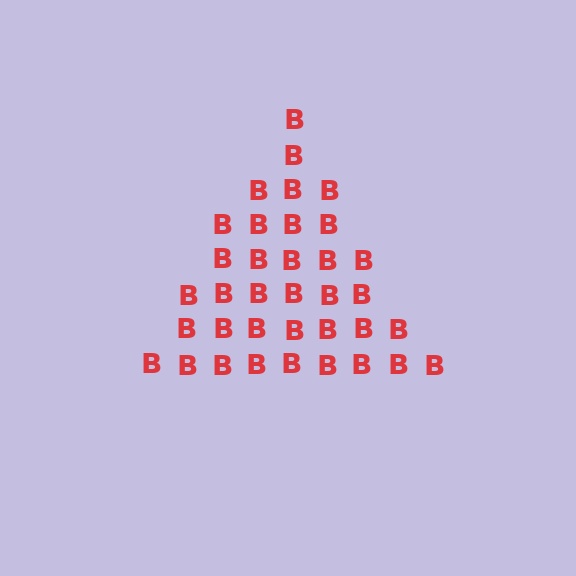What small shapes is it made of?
It is made of small letter B's.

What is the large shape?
The large shape is a triangle.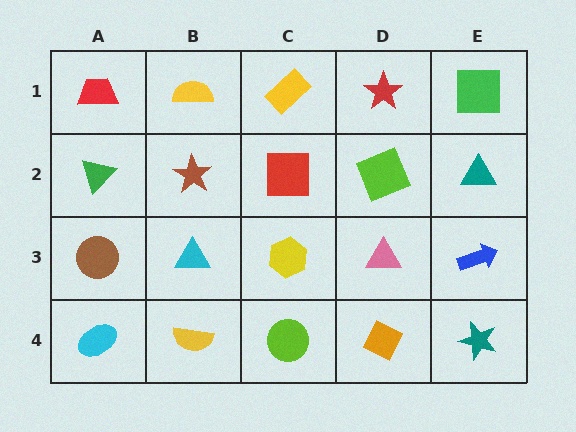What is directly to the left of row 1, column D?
A yellow rectangle.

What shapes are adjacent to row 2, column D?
A red star (row 1, column D), a pink triangle (row 3, column D), a red square (row 2, column C), a teal triangle (row 2, column E).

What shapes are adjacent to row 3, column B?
A brown star (row 2, column B), a yellow semicircle (row 4, column B), a brown circle (row 3, column A), a yellow hexagon (row 3, column C).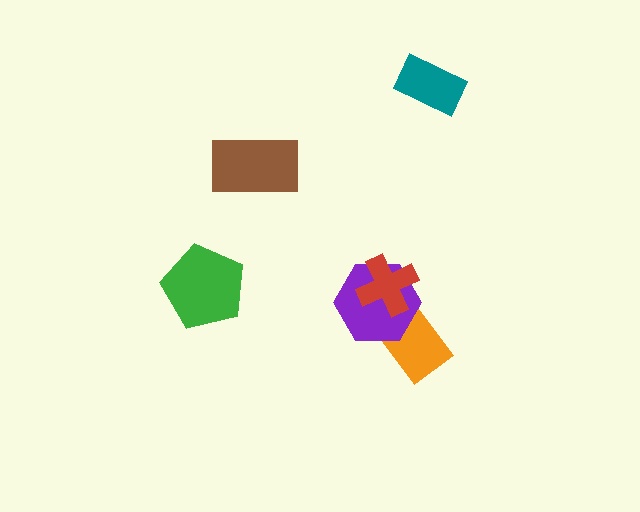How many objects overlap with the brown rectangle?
0 objects overlap with the brown rectangle.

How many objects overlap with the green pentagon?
0 objects overlap with the green pentagon.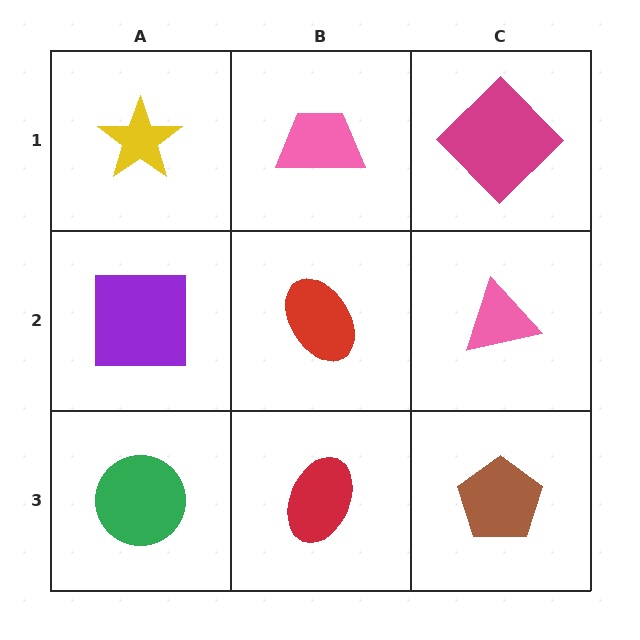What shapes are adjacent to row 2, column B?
A pink trapezoid (row 1, column B), a red ellipse (row 3, column B), a purple square (row 2, column A), a pink triangle (row 2, column C).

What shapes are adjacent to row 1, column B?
A red ellipse (row 2, column B), a yellow star (row 1, column A), a magenta diamond (row 1, column C).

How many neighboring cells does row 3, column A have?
2.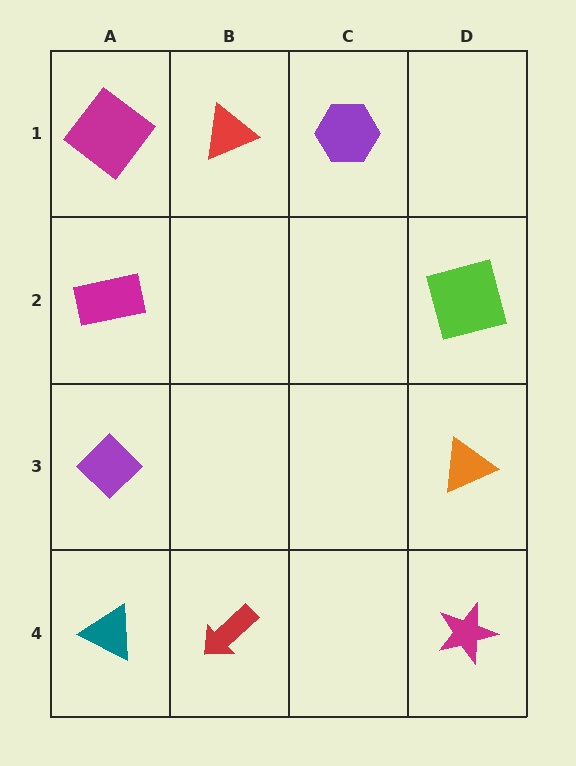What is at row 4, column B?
A red arrow.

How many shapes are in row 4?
3 shapes.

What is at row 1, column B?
A red triangle.